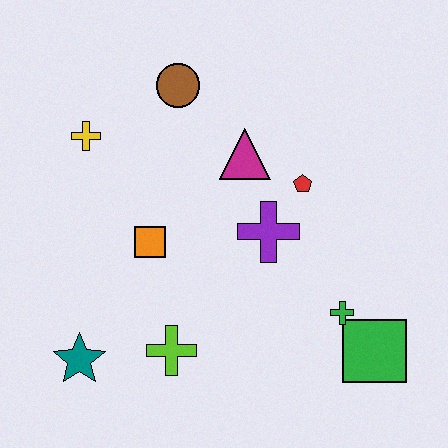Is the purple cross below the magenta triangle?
Yes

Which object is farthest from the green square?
The yellow cross is farthest from the green square.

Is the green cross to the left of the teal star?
No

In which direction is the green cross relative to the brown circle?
The green cross is below the brown circle.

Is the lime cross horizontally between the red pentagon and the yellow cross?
Yes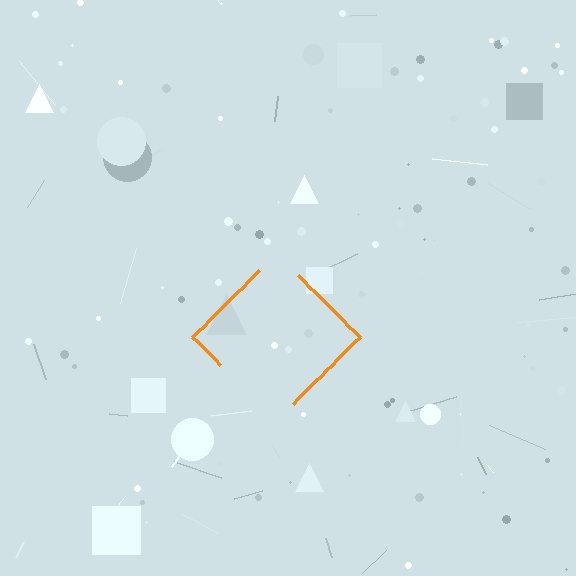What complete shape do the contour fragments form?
The contour fragments form a diamond.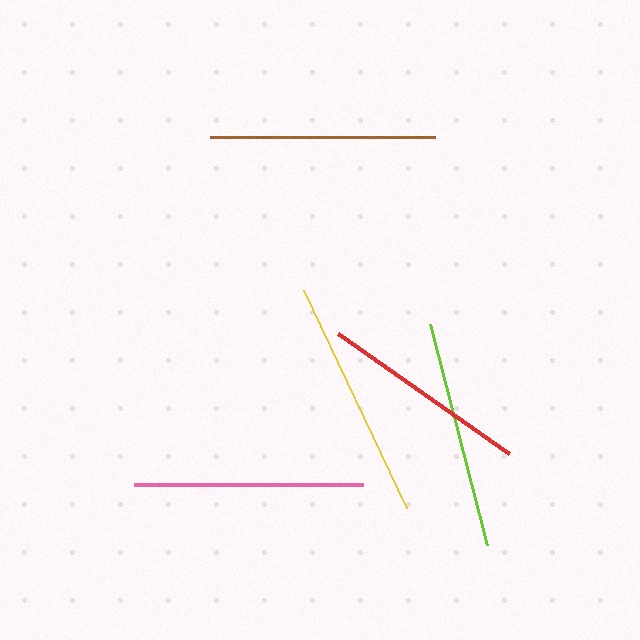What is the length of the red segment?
The red segment is approximately 210 pixels long.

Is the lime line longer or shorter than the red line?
The lime line is longer than the red line.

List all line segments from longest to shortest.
From longest to shortest: yellow, lime, pink, brown, red.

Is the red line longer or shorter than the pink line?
The pink line is longer than the red line.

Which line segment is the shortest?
The red line is the shortest at approximately 210 pixels.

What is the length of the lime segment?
The lime segment is approximately 229 pixels long.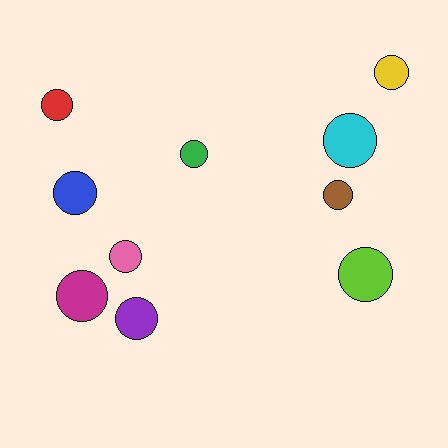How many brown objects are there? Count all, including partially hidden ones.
There is 1 brown object.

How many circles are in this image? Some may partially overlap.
There are 10 circles.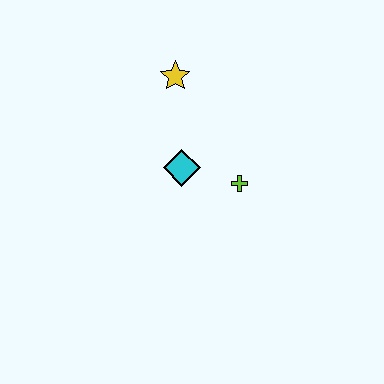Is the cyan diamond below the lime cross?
No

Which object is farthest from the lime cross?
The yellow star is farthest from the lime cross.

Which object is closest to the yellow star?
The cyan diamond is closest to the yellow star.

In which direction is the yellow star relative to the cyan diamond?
The yellow star is above the cyan diamond.